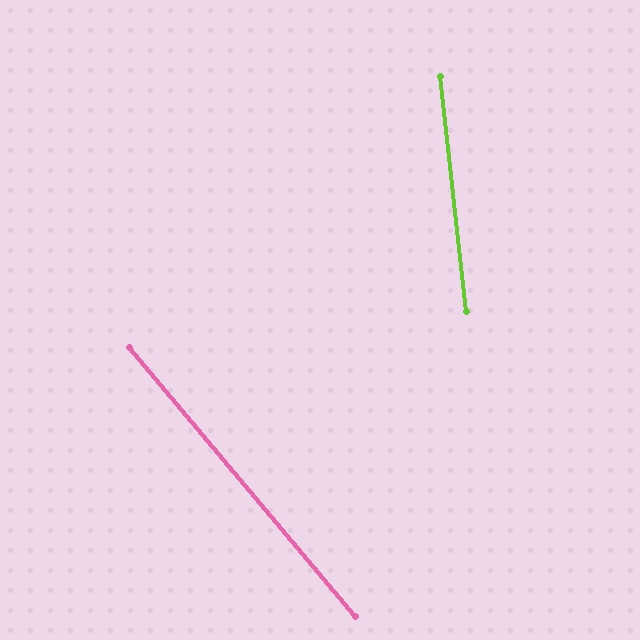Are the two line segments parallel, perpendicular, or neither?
Neither parallel nor perpendicular — they differ by about 34°.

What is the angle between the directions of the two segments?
Approximately 34 degrees.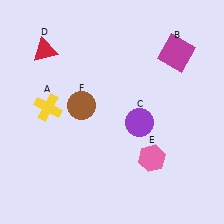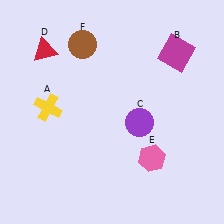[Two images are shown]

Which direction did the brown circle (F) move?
The brown circle (F) moved up.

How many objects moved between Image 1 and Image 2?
1 object moved between the two images.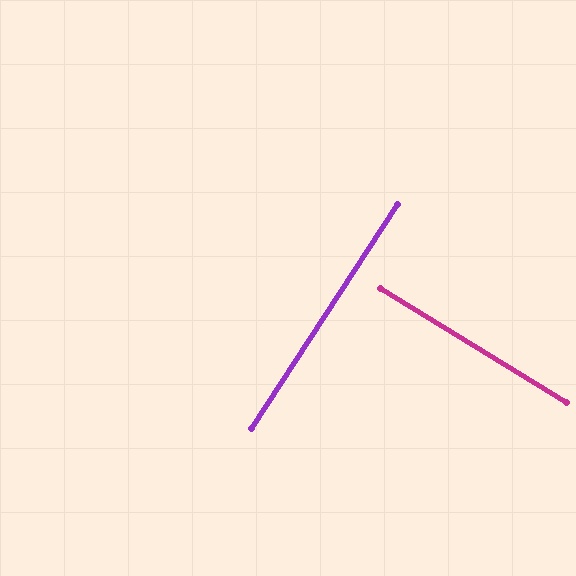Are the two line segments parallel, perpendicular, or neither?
Perpendicular — they meet at approximately 89°.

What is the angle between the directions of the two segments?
Approximately 89 degrees.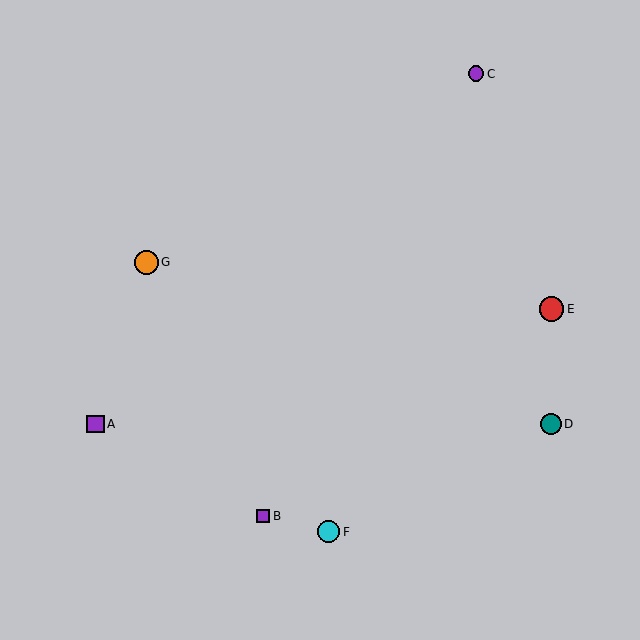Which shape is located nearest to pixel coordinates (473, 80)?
The purple circle (labeled C) at (476, 74) is nearest to that location.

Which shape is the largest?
The red circle (labeled E) is the largest.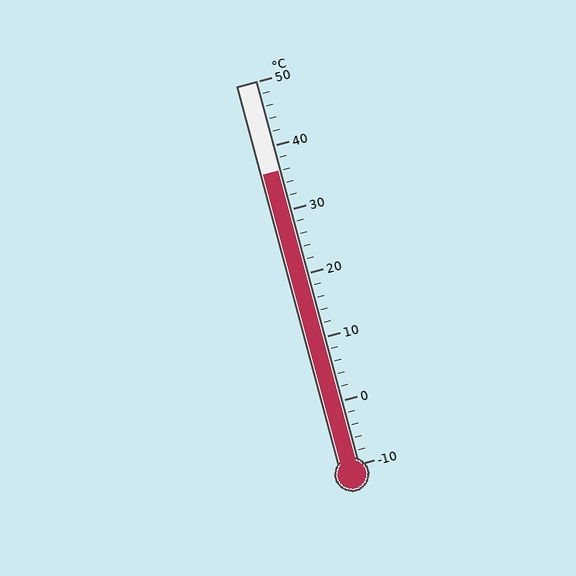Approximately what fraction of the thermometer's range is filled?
The thermometer is filled to approximately 75% of its range.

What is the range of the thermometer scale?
The thermometer scale ranges from -10°C to 50°C.